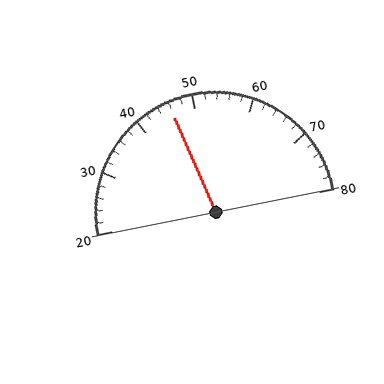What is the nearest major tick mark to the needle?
The nearest major tick mark is 50.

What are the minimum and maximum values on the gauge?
The gauge ranges from 20 to 80.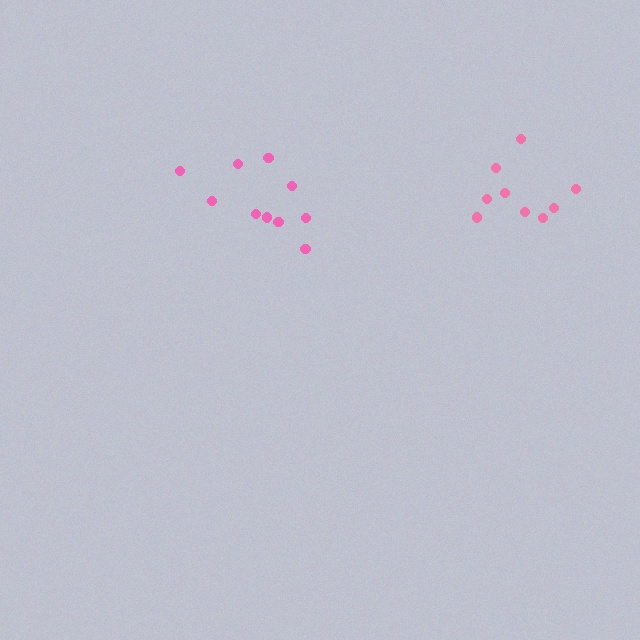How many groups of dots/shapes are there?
There are 2 groups.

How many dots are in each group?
Group 1: 9 dots, Group 2: 10 dots (19 total).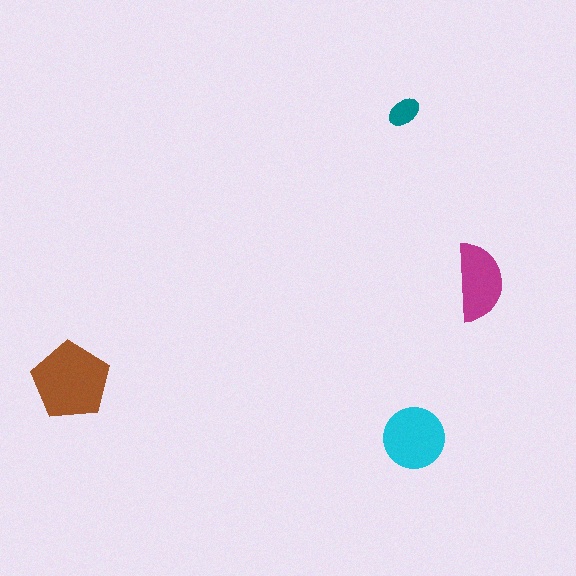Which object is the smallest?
The teal ellipse.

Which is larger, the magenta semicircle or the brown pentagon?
The brown pentagon.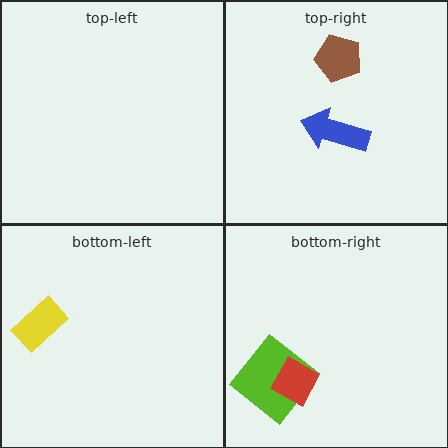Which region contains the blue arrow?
The top-right region.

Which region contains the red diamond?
The bottom-right region.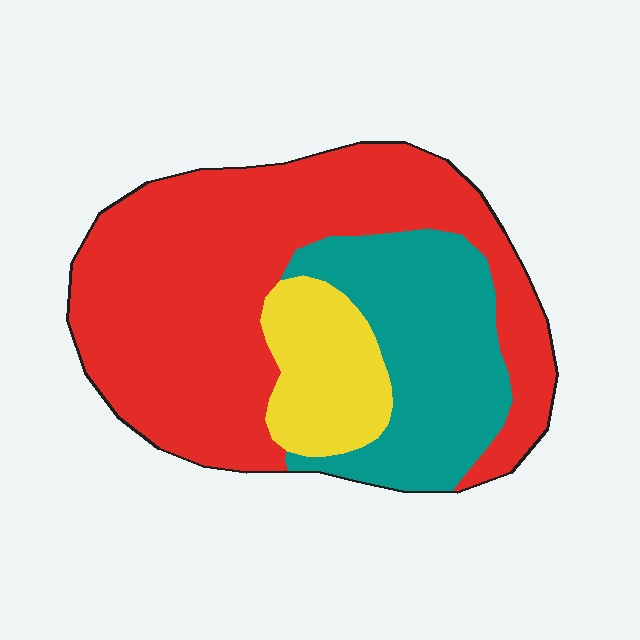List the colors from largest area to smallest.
From largest to smallest: red, teal, yellow.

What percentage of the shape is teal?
Teal takes up between a sixth and a third of the shape.